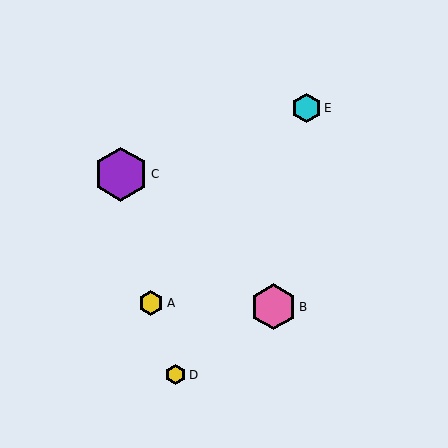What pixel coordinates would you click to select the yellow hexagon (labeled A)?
Click at (151, 303) to select the yellow hexagon A.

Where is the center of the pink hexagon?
The center of the pink hexagon is at (274, 307).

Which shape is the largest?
The purple hexagon (labeled C) is the largest.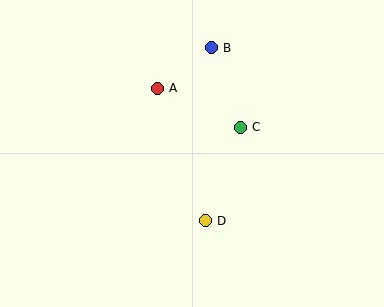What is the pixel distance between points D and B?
The distance between D and B is 173 pixels.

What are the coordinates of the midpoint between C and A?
The midpoint between C and A is at (199, 108).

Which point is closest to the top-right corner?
Point B is closest to the top-right corner.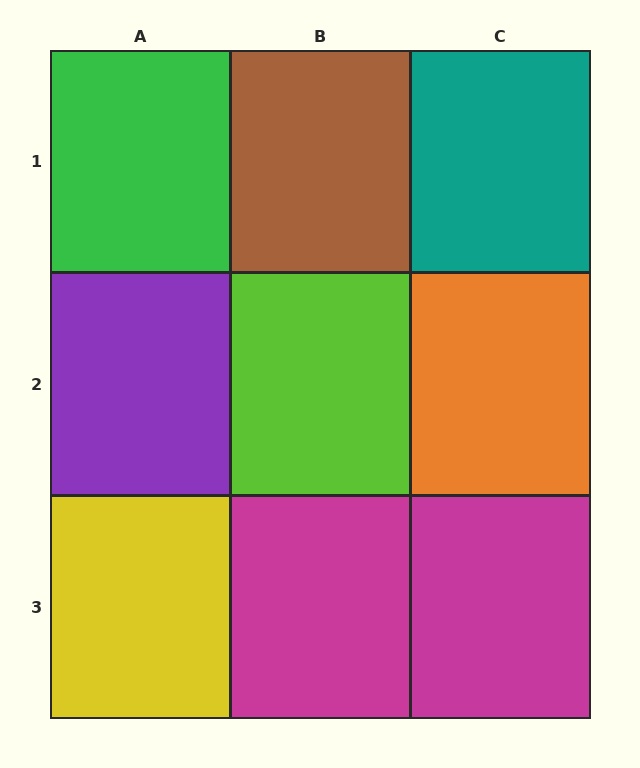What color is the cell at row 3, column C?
Magenta.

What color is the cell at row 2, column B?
Lime.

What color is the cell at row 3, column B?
Magenta.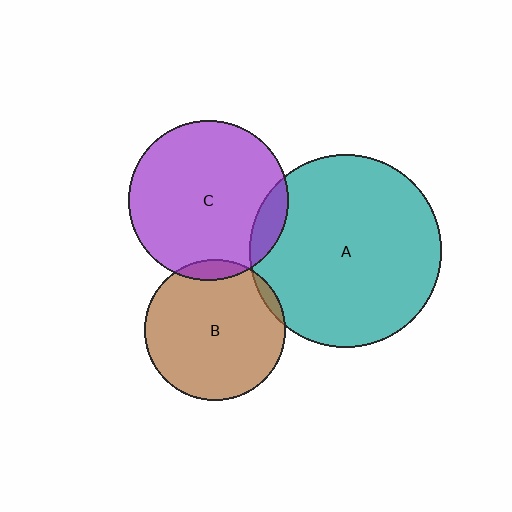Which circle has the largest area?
Circle A (teal).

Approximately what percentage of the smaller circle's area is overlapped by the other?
Approximately 5%.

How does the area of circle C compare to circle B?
Approximately 1.3 times.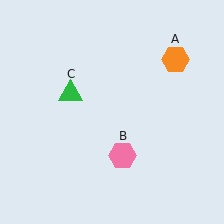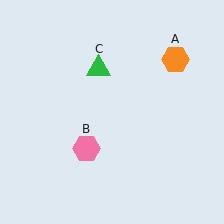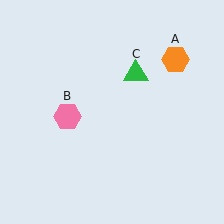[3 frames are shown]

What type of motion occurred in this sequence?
The pink hexagon (object B), green triangle (object C) rotated clockwise around the center of the scene.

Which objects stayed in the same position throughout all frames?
Orange hexagon (object A) remained stationary.